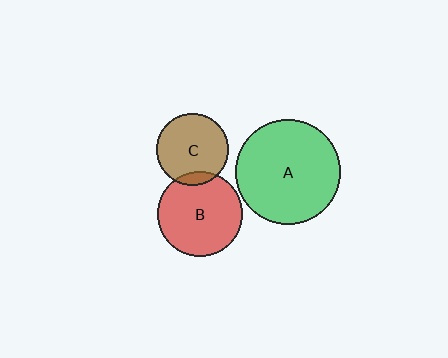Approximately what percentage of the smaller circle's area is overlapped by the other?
Approximately 10%.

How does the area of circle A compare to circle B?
Approximately 1.5 times.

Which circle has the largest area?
Circle A (green).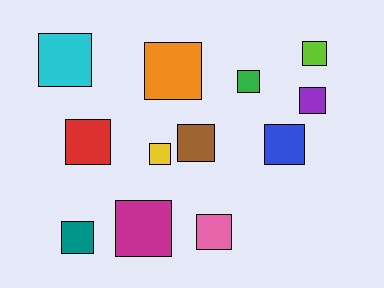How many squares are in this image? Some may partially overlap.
There are 12 squares.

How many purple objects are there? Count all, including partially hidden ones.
There is 1 purple object.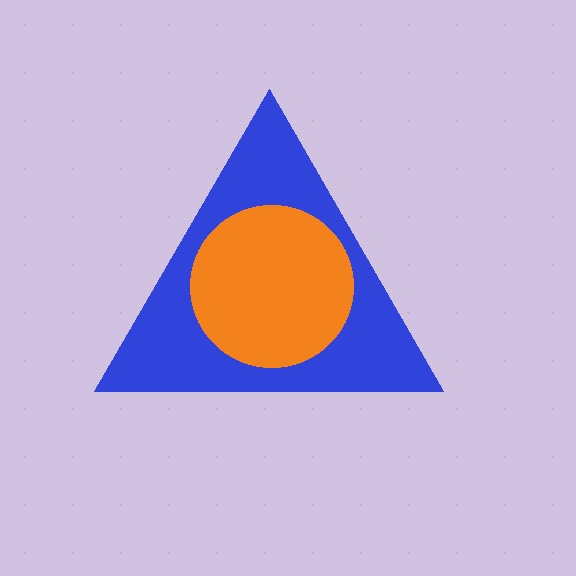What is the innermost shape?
The orange circle.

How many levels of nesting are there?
2.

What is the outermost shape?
The blue triangle.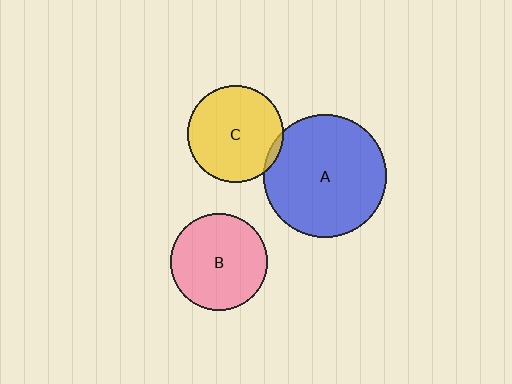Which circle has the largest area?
Circle A (blue).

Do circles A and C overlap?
Yes.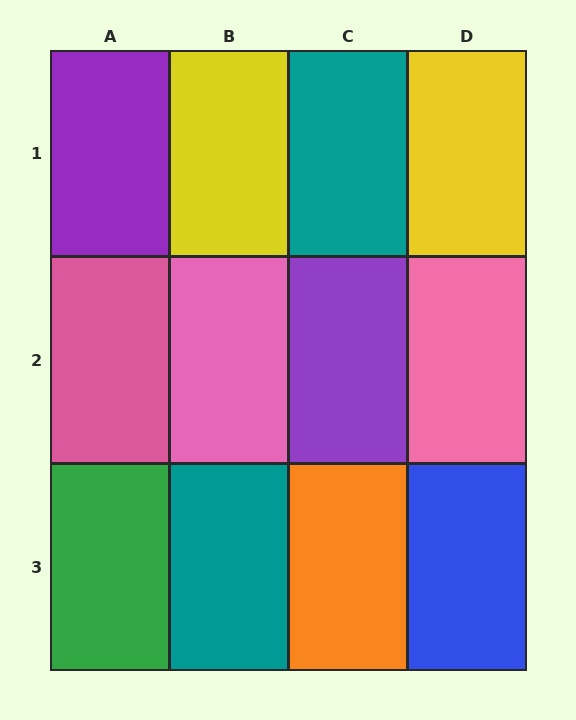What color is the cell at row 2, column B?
Pink.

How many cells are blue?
1 cell is blue.